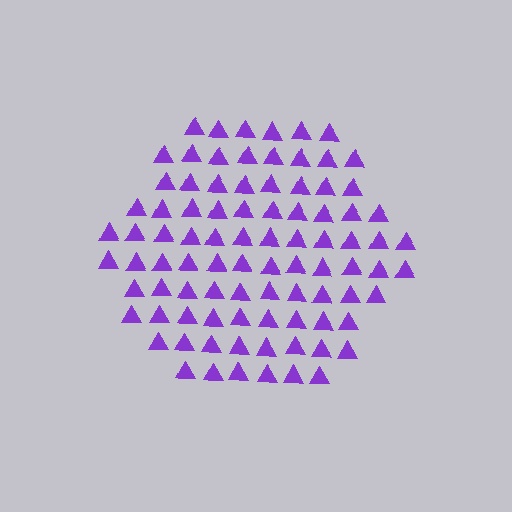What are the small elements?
The small elements are triangles.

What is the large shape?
The large shape is a hexagon.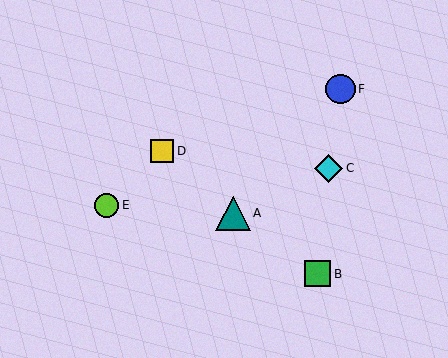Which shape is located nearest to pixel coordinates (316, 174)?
The cyan diamond (labeled C) at (328, 168) is nearest to that location.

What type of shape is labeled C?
Shape C is a cyan diamond.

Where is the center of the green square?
The center of the green square is at (318, 274).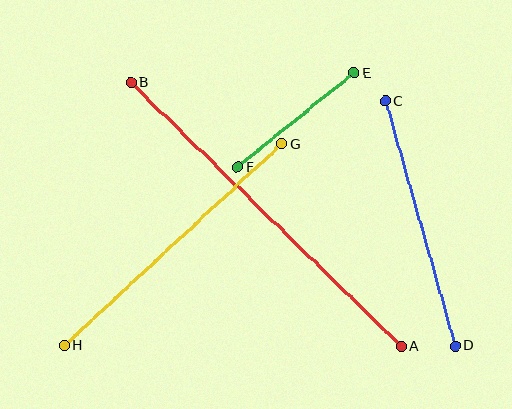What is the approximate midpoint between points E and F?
The midpoint is at approximately (296, 120) pixels.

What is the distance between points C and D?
The distance is approximately 254 pixels.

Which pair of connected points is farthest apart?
Points A and B are farthest apart.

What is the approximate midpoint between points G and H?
The midpoint is at approximately (173, 245) pixels.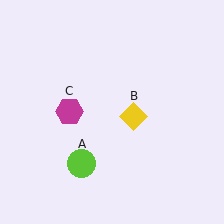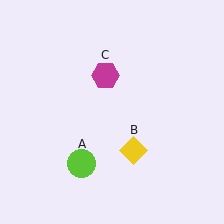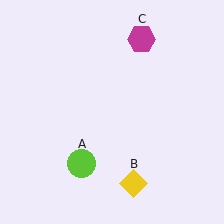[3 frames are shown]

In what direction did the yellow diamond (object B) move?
The yellow diamond (object B) moved down.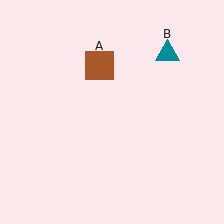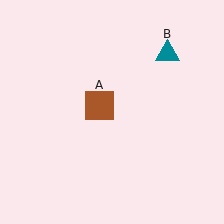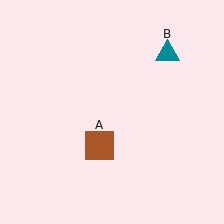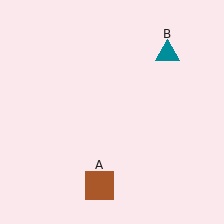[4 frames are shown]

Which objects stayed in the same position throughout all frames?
Teal triangle (object B) remained stationary.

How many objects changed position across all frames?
1 object changed position: brown square (object A).